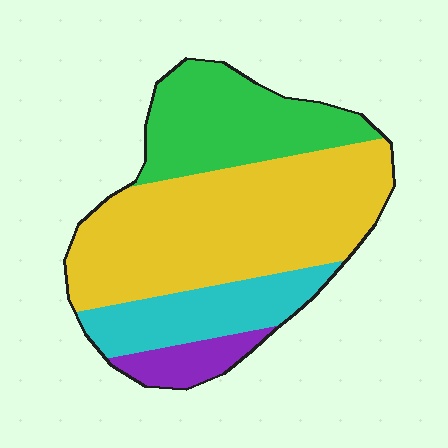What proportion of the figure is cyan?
Cyan covers roughly 15% of the figure.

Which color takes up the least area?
Purple, at roughly 5%.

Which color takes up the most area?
Yellow, at roughly 50%.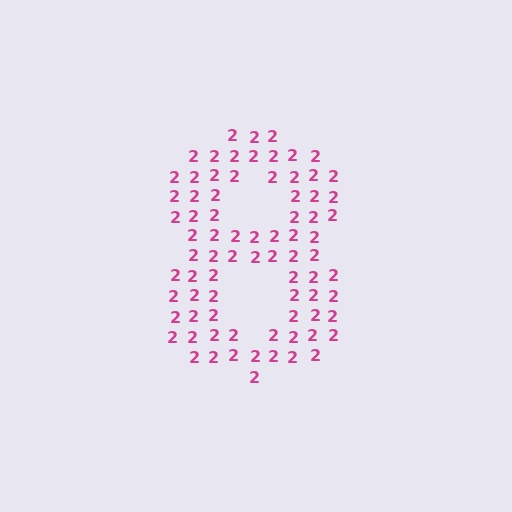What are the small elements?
The small elements are digit 2's.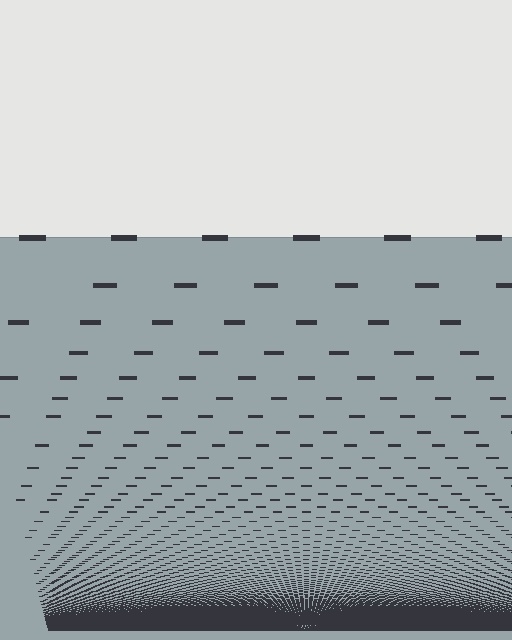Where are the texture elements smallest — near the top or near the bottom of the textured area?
Near the bottom.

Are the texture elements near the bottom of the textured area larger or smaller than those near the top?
Smaller. The gradient is inverted — elements near the bottom are smaller and denser.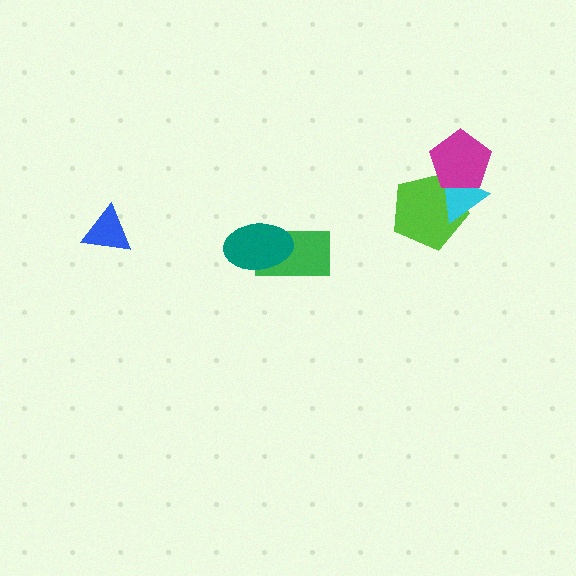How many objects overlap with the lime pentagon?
2 objects overlap with the lime pentagon.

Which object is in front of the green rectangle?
The teal ellipse is in front of the green rectangle.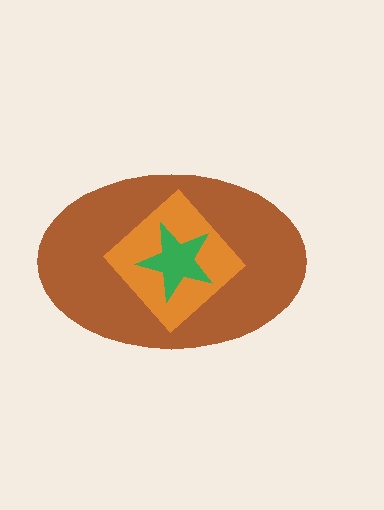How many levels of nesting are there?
3.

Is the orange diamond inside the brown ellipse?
Yes.